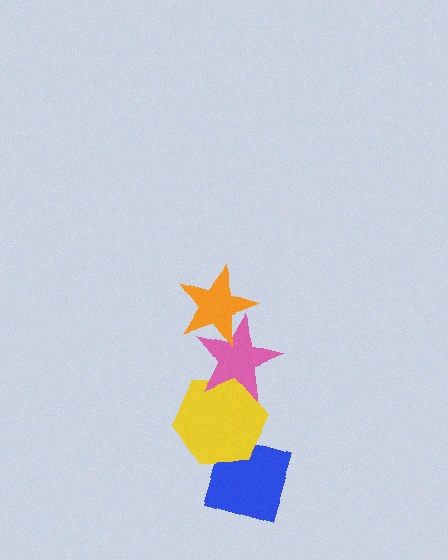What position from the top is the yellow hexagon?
The yellow hexagon is 3rd from the top.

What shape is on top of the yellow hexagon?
The pink star is on top of the yellow hexagon.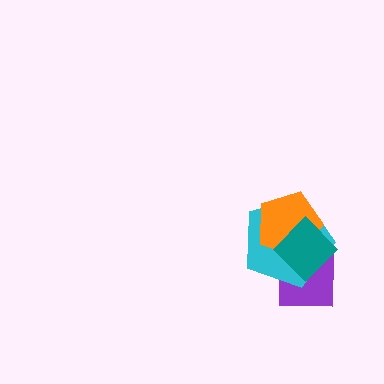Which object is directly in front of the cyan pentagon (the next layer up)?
The orange pentagon is directly in front of the cyan pentagon.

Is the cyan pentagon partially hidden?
Yes, it is partially covered by another shape.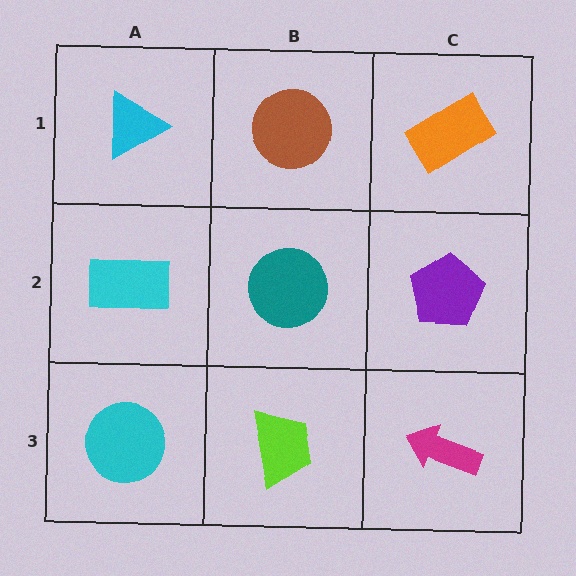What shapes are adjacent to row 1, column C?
A purple pentagon (row 2, column C), a brown circle (row 1, column B).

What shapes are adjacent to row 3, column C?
A purple pentagon (row 2, column C), a lime trapezoid (row 3, column B).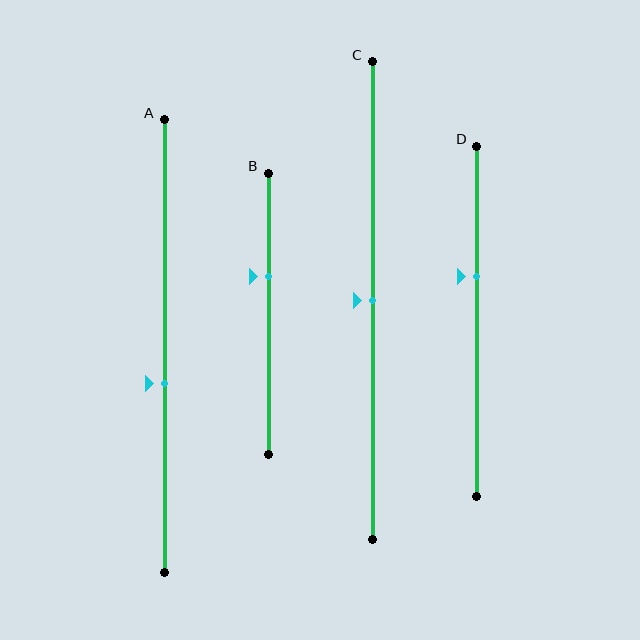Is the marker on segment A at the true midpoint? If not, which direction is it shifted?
No, the marker on segment A is shifted downward by about 8% of the segment length.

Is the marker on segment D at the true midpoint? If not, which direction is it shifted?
No, the marker on segment D is shifted upward by about 13% of the segment length.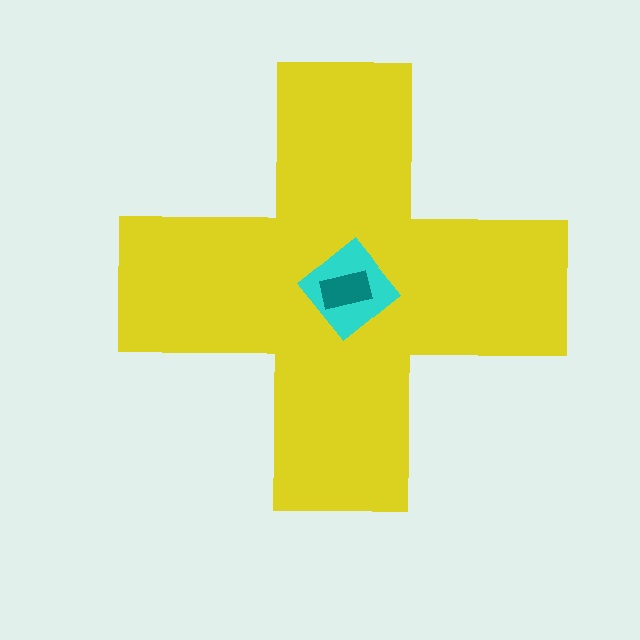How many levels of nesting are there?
3.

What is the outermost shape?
The yellow cross.